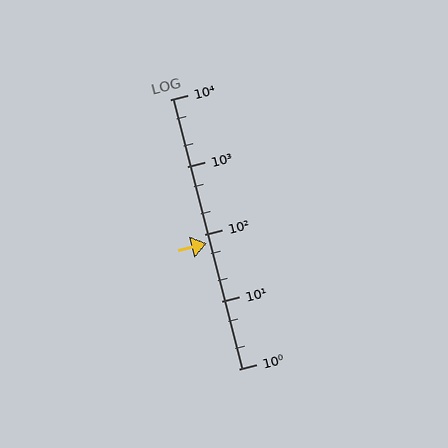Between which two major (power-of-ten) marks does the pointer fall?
The pointer is between 10 and 100.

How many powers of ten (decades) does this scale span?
The scale spans 4 decades, from 1 to 10000.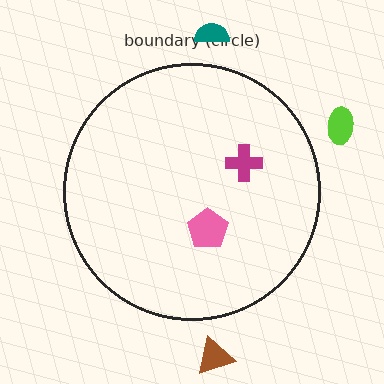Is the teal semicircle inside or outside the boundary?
Outside.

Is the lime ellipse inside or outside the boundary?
Outside.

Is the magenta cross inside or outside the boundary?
Inside.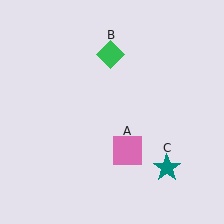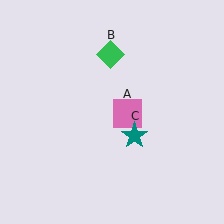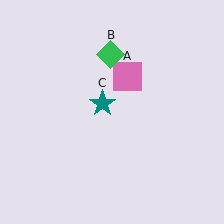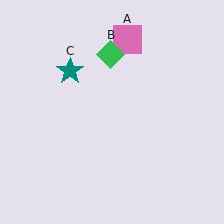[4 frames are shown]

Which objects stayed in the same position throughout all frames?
Green diamond (object B) remained stationary.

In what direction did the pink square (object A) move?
The pink square (object A) moved up.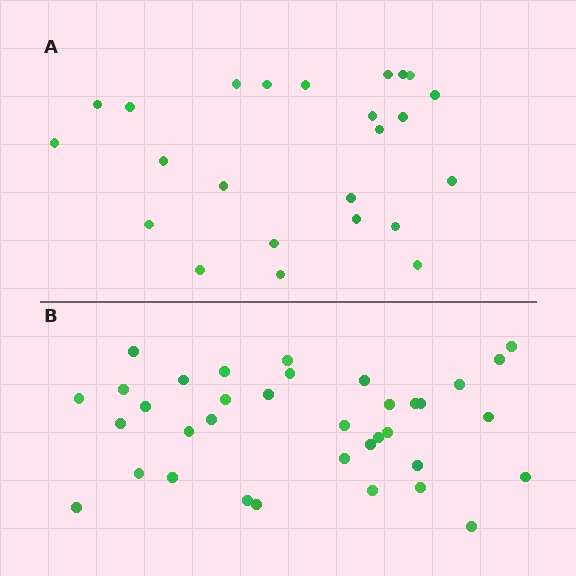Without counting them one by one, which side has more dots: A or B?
Region B (the bottom region) has more dots.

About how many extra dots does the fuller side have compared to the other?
Region B has roughly 12 or so more dots than region A.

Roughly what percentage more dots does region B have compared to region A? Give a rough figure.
About 50% more.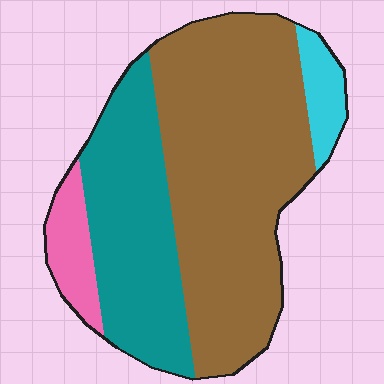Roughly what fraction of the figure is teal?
Teal takes up about one third (1/3) of the figure.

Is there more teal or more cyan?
Teal.